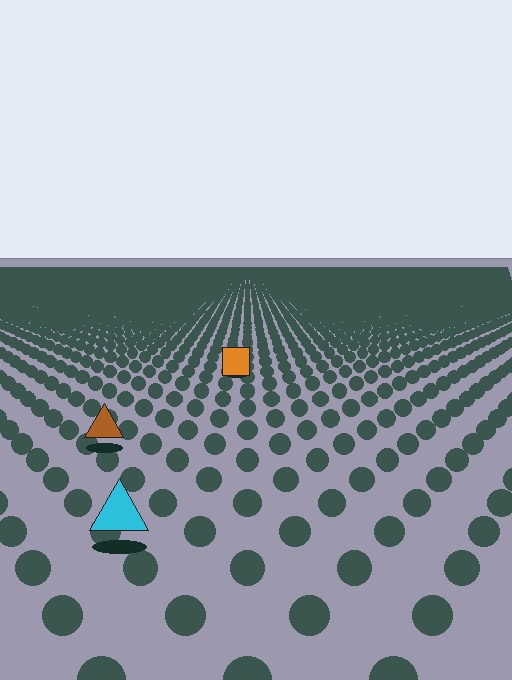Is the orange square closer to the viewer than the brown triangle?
No. The brown triangle is closer — you can tell from the texture gradient: the ground texture is coarser near it.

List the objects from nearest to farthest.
From nearest to farthest: the cyan triangle, the brown triangle, the orange square.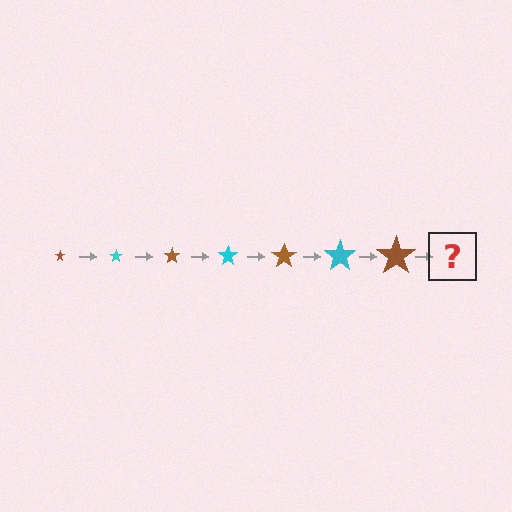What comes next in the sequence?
The next element should be a cyan star, larger than the previous one.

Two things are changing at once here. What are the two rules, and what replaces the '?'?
The two rules are that the star grows larger each step and the color cycles through brown and cyan. The '?' should be a cyan star, larger than the previous one.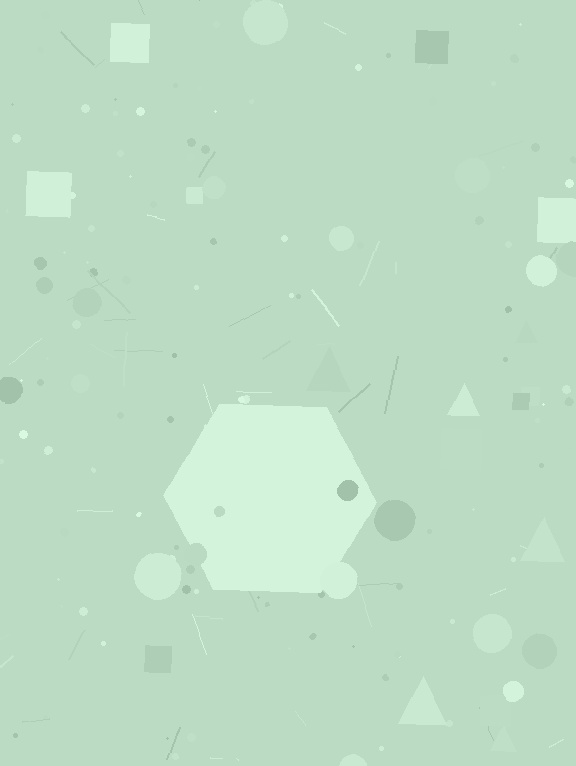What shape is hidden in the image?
A hexagon is hidden in the image.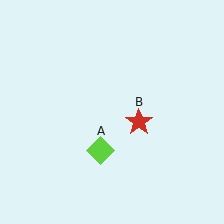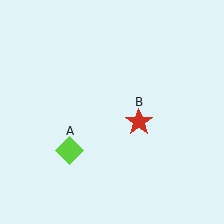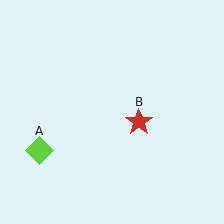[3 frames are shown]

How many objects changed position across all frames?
1 object changed position: lime diamond (object A).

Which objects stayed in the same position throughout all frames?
Red star (object B) remained stationary.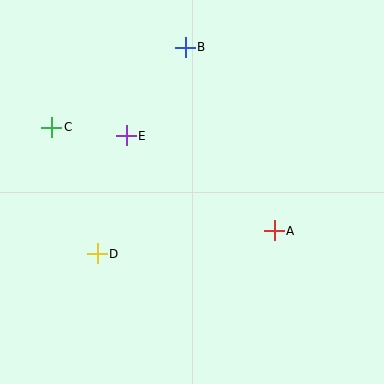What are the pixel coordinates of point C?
Point C is at (52, 127).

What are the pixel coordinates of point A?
Point A is at (274, 231).